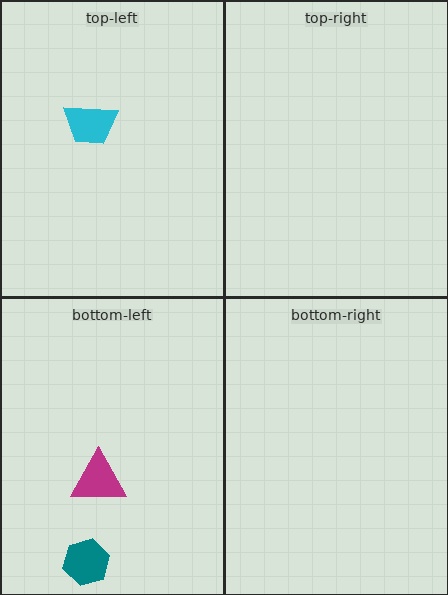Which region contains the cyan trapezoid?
The top-left region.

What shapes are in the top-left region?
The cyan trapezoid.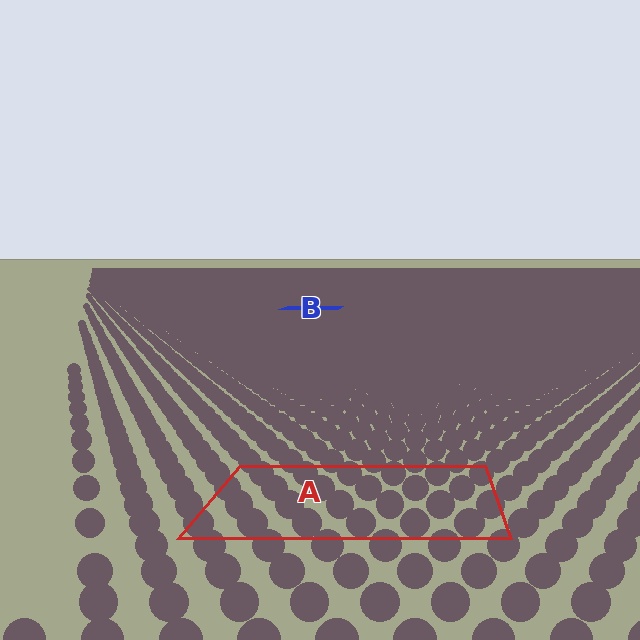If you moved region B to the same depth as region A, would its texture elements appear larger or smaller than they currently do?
They would appear larger. At a closer depth, the same texture elements are projected at a bigger on-screen size.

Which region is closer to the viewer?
Region A is closer. The texture elements there are larger and more spread out.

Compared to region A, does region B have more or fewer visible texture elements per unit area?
Region B has more texture elements per unit area — they are packed more densely because it is farther away.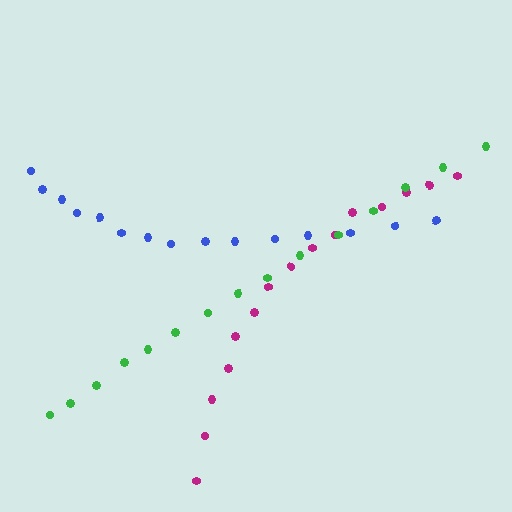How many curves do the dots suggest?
There are 3 distinct paths.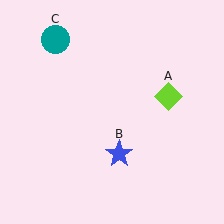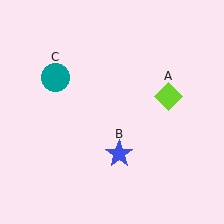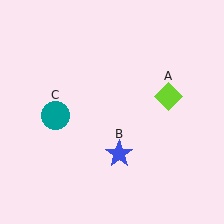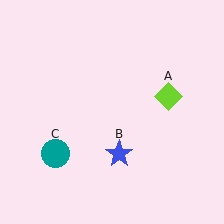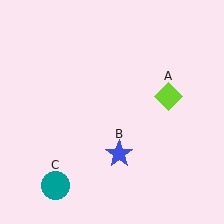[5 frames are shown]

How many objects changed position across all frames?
1 object changed position: teal circle (object C).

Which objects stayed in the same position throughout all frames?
Lime diamond (object A) and blue star (object B) remained stationary.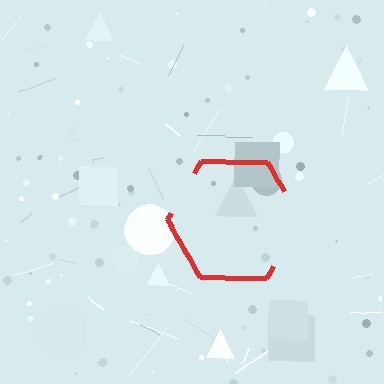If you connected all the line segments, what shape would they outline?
They would outline a hexagon.